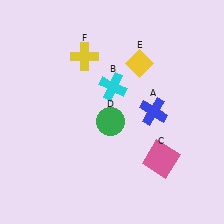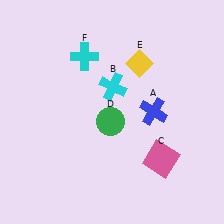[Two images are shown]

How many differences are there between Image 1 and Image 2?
There is 1 difference between the two images.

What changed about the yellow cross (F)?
In Image 1, F is yellow. In Image 2, it changed to cyan.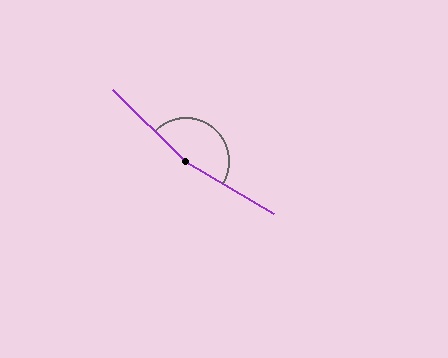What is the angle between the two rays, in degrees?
Approximately 166 degrees.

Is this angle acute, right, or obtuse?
It is obtuse.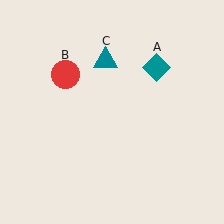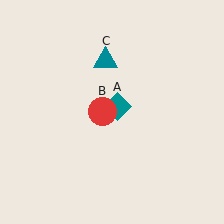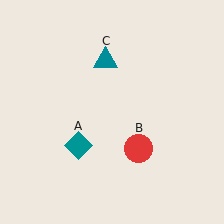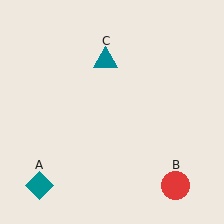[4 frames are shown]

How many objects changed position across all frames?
2 objects changed position: teal diamond (object A), red circle (object B).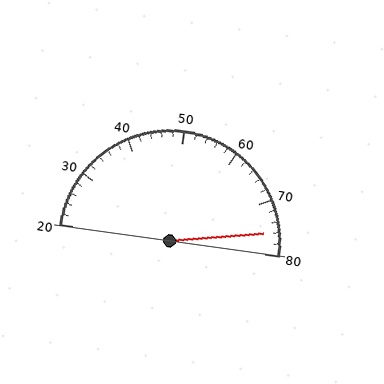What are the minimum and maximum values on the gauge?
The gauge ranges from 20 to 80.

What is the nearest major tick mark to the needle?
The nearest major tick mark is 80.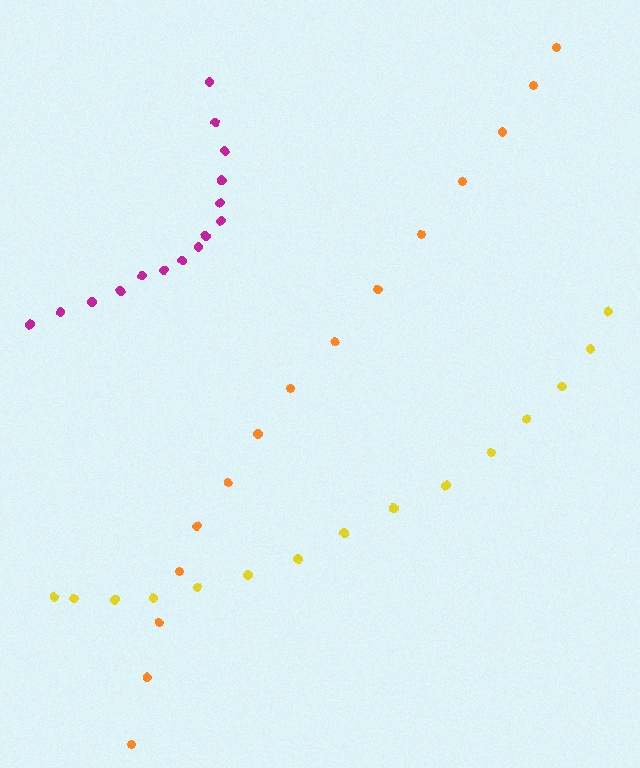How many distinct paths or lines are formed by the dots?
There are 3 distinct paths.